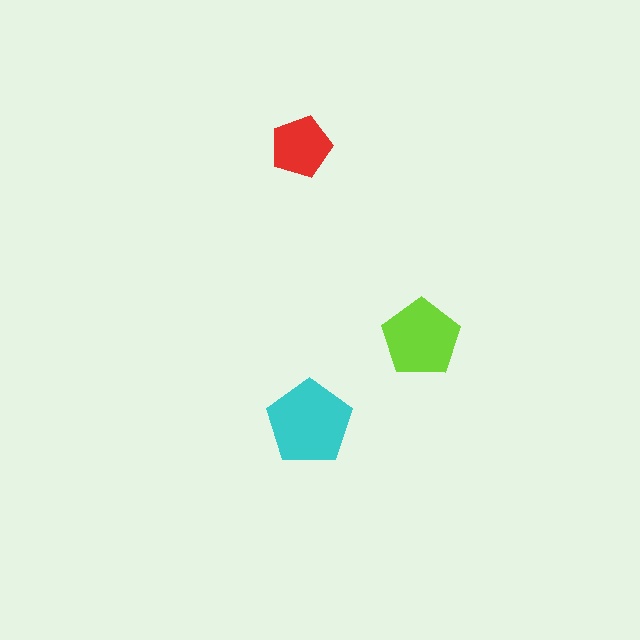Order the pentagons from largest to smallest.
the cyan one, the lime one, the red one.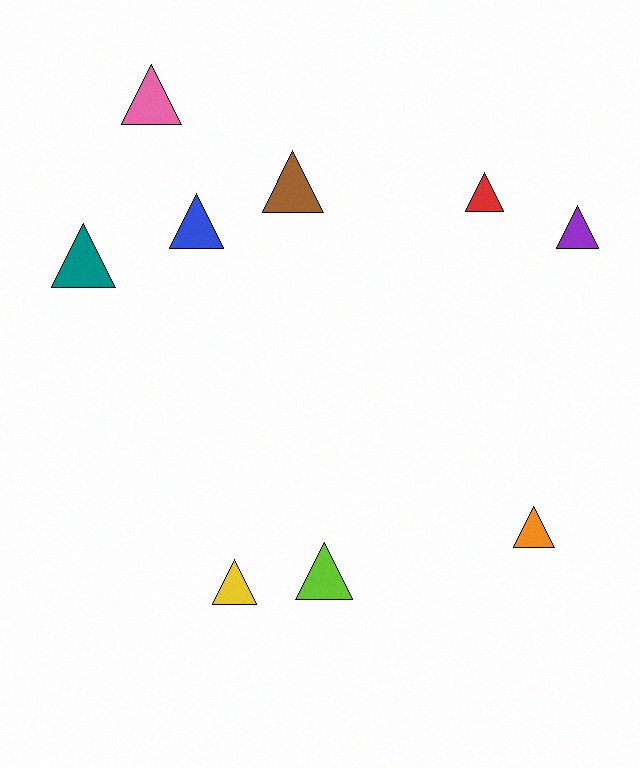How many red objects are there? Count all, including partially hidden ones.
There is 1 red object.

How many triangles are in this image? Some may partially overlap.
There are 9 triangles.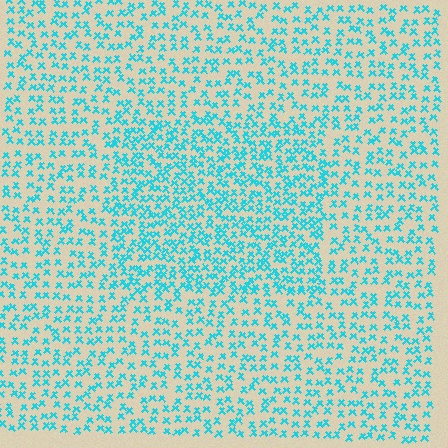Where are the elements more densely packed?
The elements are more densely packed inside the rectangle boundary.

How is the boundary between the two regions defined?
The boundary is defined by a change in element density (approximately 1.7x ratio). All elements are the same color, size, and shape.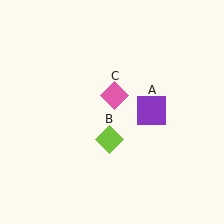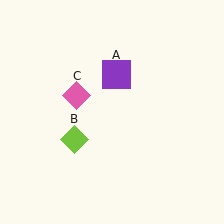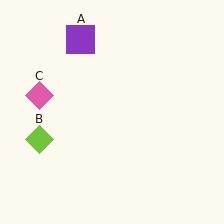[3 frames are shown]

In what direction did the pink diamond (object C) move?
The pink diamond (object C) moved left.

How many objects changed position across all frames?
3 objects changed position: purple square (object A), lime diamond (object B), pink diamond (object C).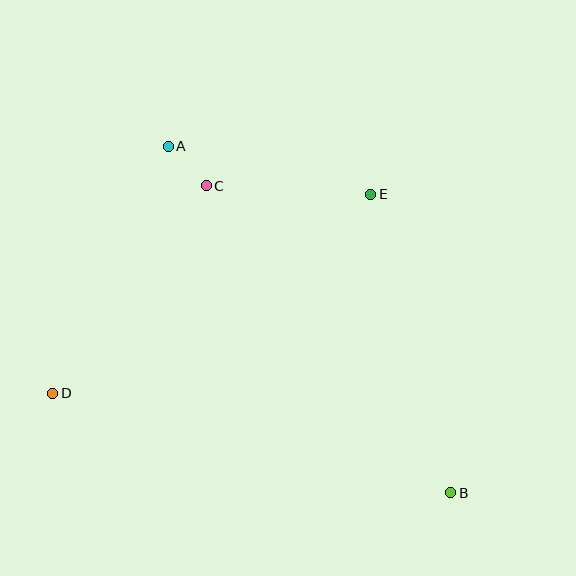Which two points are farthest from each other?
Points A and B are farthest from each other.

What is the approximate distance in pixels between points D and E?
The distance between D and E is approximately 375 pixels.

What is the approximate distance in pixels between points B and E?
The distance between B and E is approximately 309 pixels.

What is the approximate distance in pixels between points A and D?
The distance between A and D is approximately 273 pixels.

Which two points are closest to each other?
Points A and C are closest to each other.